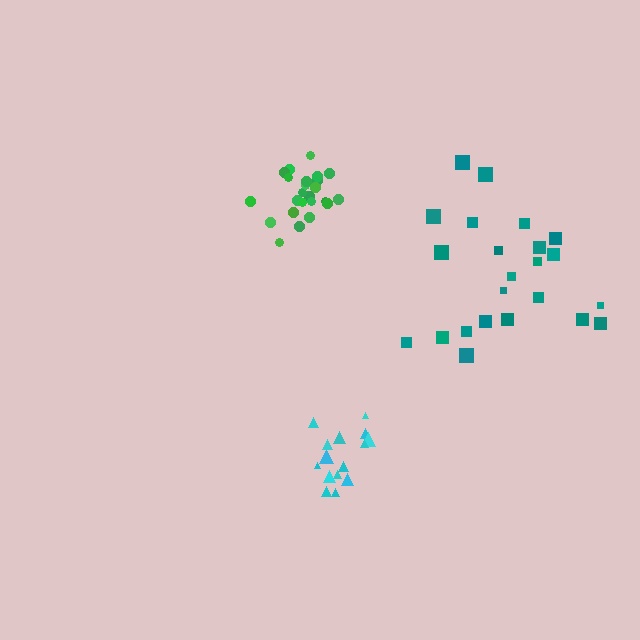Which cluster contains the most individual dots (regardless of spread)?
Green (25).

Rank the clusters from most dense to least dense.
green, cyan, teal.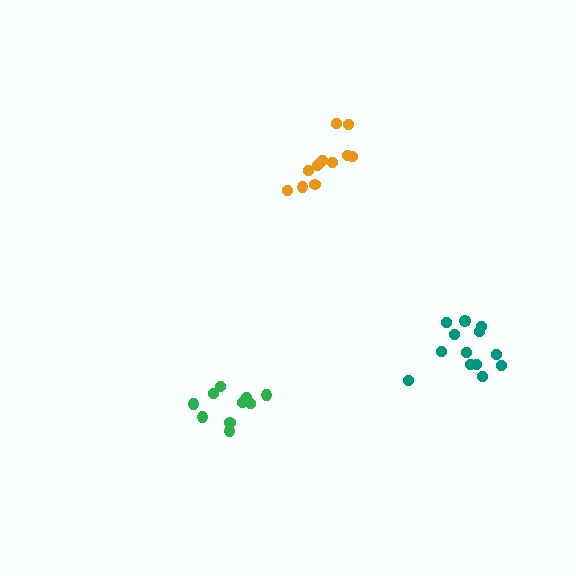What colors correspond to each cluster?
The clusters are colored: orange, green, teal.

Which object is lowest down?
The green cluster is bottommost.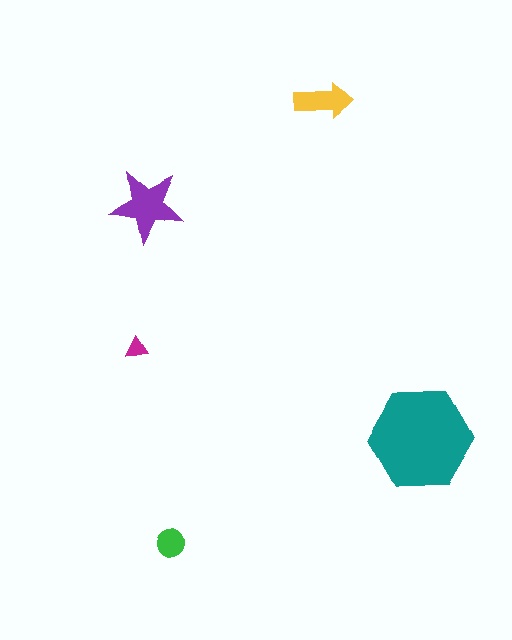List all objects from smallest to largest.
The magenta triangle, the green circle, the yellow arrow, the purple star, the teal hexagon.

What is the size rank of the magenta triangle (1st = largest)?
5th.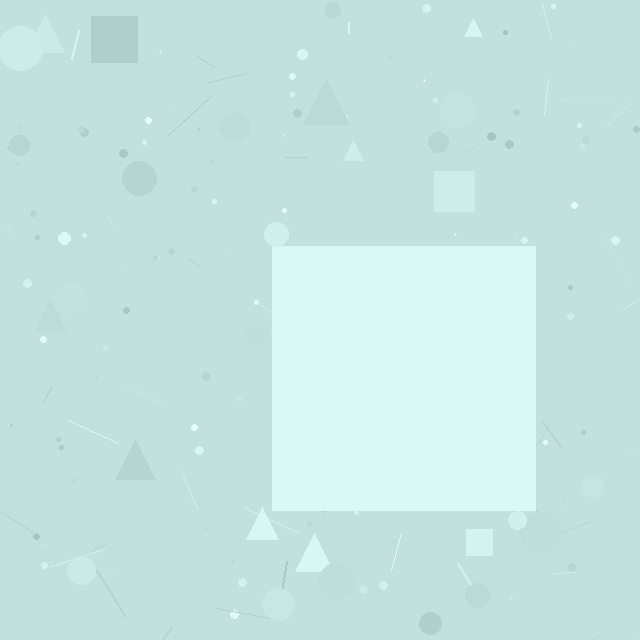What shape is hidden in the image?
A square is hidden in the image.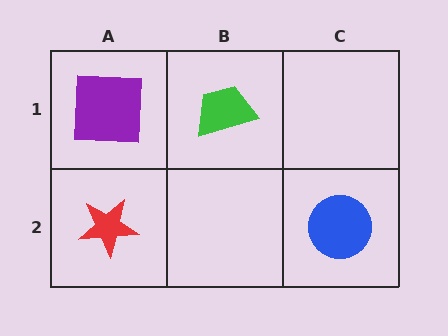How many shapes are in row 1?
2 shapes.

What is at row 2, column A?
A red star.